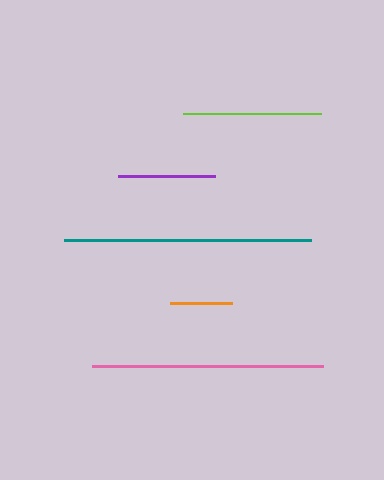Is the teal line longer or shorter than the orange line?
The teal line is longer than the orange line.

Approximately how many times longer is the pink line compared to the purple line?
The pink line is approximately 2.4 times the length of the purple line.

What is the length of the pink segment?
The pink segment is approximately 231 pixels long.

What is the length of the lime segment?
The lime segment is approximately 138 pixels long.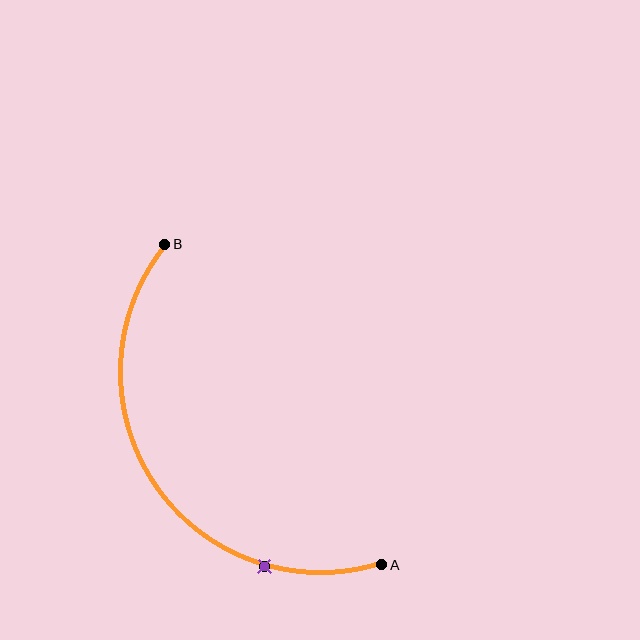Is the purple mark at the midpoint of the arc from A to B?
No. The purple mark lies on the arc but is closer to endpoint A. The arc midpoint would be at the point on the curve equidistant along the arc from both A and B.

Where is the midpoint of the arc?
The arc midpoint is the point on the curve farthest from the straight line joining A and B. It sits below and to the left of that line.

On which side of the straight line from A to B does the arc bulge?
The arc bulges below and to the left of the straight line connecting A and B.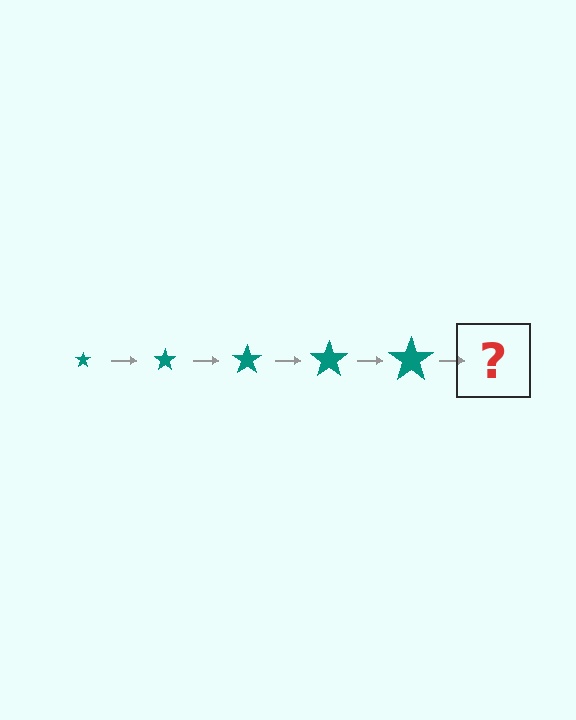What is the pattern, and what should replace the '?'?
The pattern is that the star gets progressively larger each step. The '?' should be a teal star, larger than the previous one.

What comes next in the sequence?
The next element should be a teal star, larger than the previous one.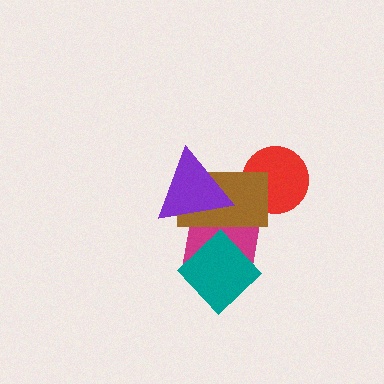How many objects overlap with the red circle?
1 object overlaps with the red circle.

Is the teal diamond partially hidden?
No, no other shape covers it.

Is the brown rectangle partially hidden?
Yes, it is partially covered by another shape.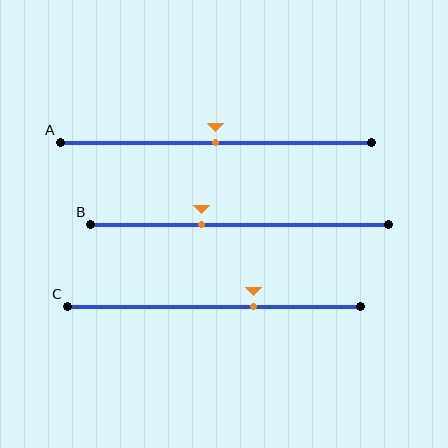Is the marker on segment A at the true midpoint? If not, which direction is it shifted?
Yes, the marker on segment A is at the true midpoint.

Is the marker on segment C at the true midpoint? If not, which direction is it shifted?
No, the marker on segment C is shifted to the right by about 14% of the segment length.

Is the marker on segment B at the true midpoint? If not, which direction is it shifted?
No, the marker on segment B is shifted to the left by about 13% of the segment length.